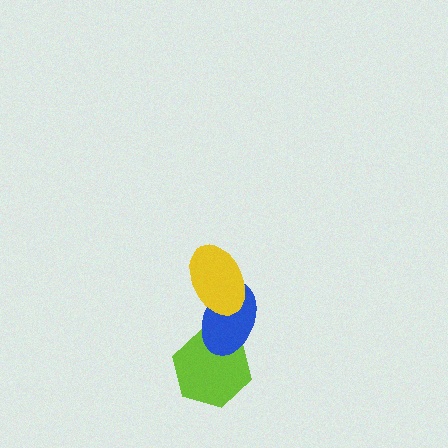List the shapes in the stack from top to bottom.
From top to bottom: the yellow ellipse, the blue ellipse, the lime hexagon.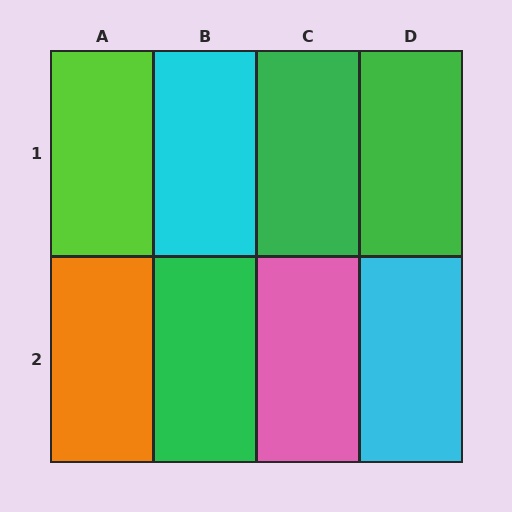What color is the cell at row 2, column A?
Orange.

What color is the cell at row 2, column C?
Pink.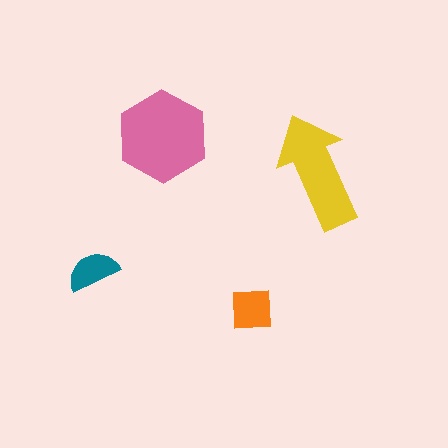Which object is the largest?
The pink hexagon.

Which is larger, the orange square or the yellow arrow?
The yellow arrow.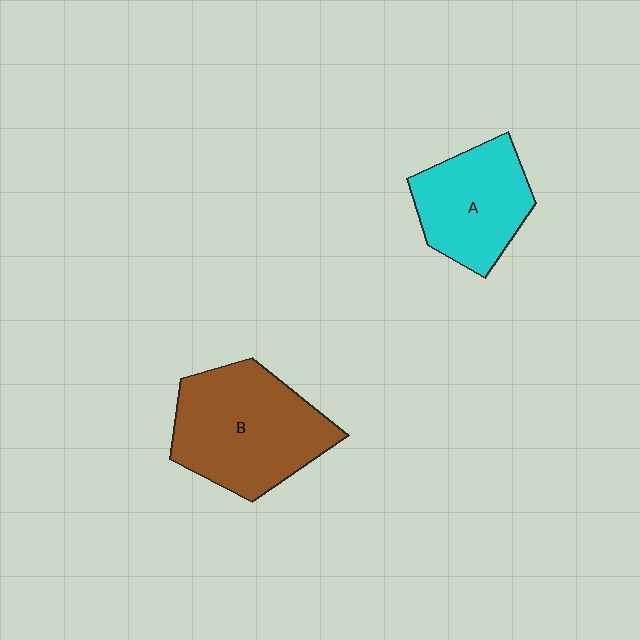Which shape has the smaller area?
Shape A (cyan).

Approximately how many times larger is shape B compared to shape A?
Approximately 1.4 times.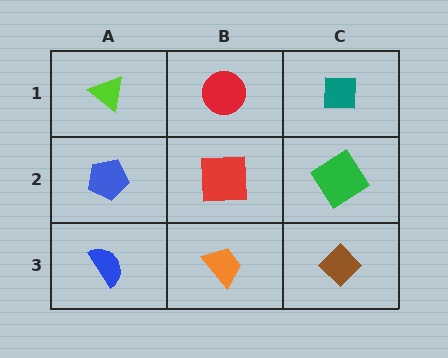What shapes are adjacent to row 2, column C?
A teal square (row 1, column C), a brown diamond (row 3, column C), a red square (row 2, column B).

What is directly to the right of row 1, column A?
A red circle.